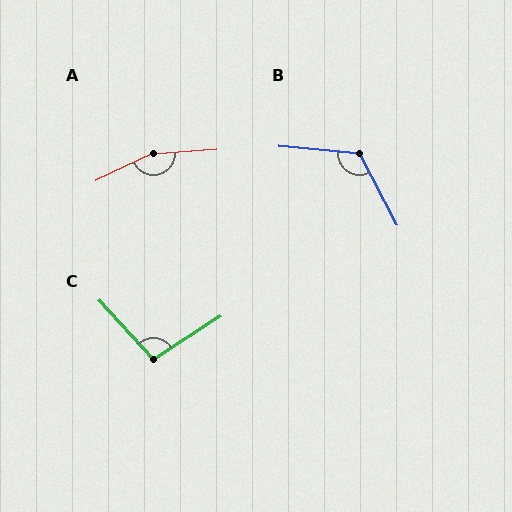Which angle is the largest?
A, at approximately 159 degrees.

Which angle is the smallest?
C, at approximately 100 degrees.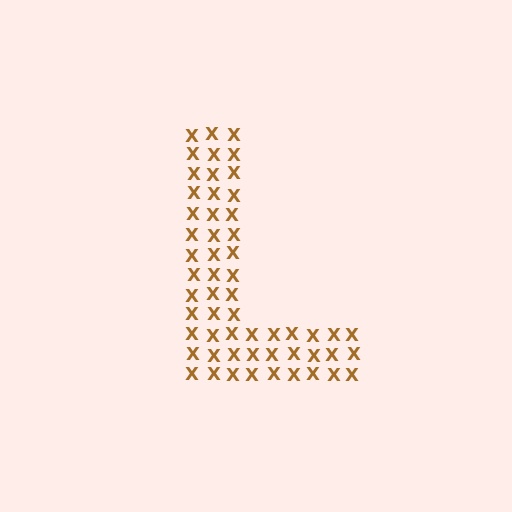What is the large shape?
The large shape is the letter L.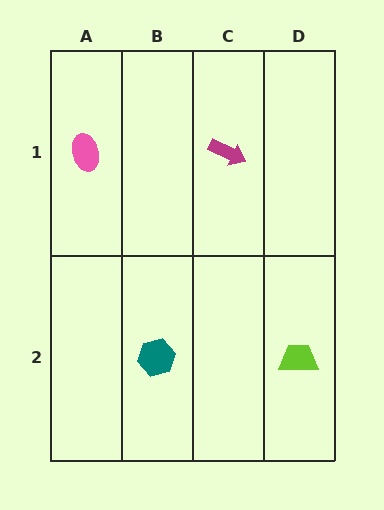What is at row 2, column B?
A teal hexagon.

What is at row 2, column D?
A lime trapezoid.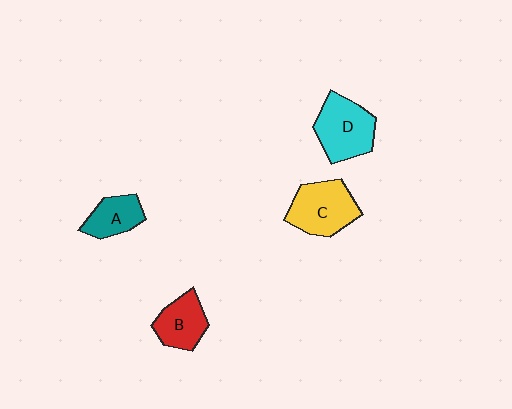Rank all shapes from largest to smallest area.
From largest to smallest: C (yellow), D (cyan), B (red), A (teal).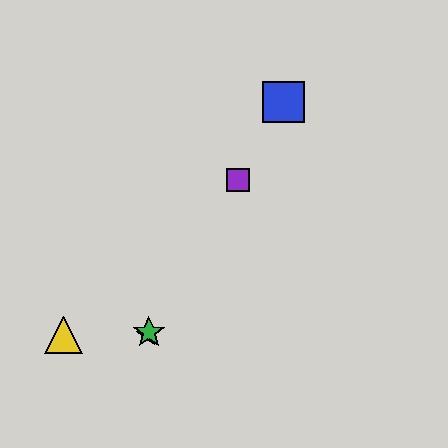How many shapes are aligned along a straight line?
4 shapes (the red star, the blue square, the green star, the purple square) are aligned along a straight line.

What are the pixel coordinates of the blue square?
The blue square is at (284, 102).